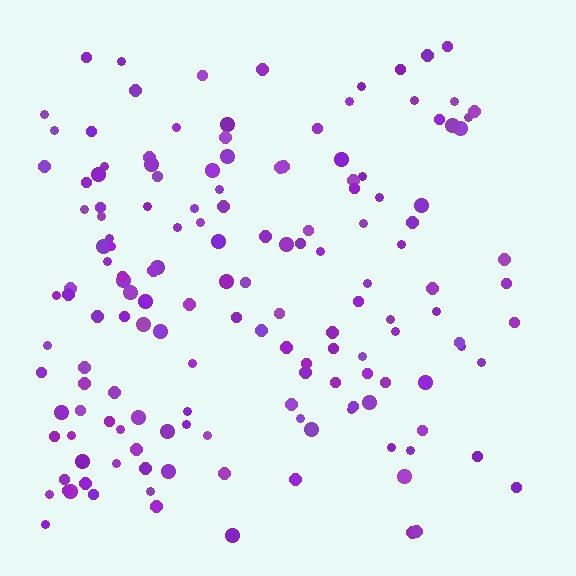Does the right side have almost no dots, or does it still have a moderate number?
Still a moderate number, just noticeably fewer than the left.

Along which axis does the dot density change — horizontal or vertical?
Horizontal.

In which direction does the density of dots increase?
From right to left, with the left side densest.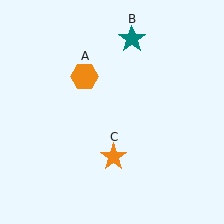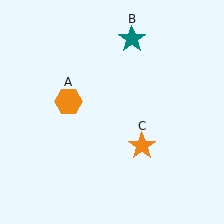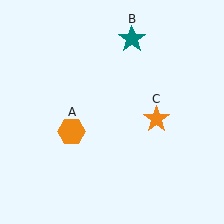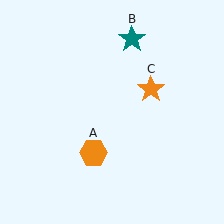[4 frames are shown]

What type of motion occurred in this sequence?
The orange hexagon (object A), orange star (object C) rotated counterclockwise around the center of the scene.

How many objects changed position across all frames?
2 objects changed position: orange hexagon (object A), orange star (object C).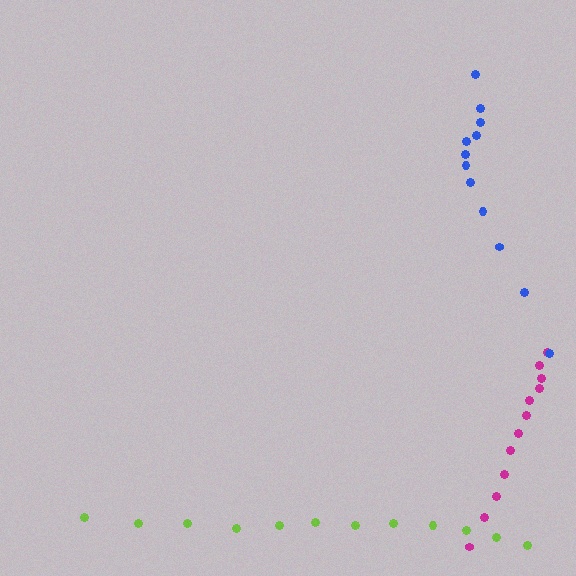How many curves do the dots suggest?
There are 3 distinct paths.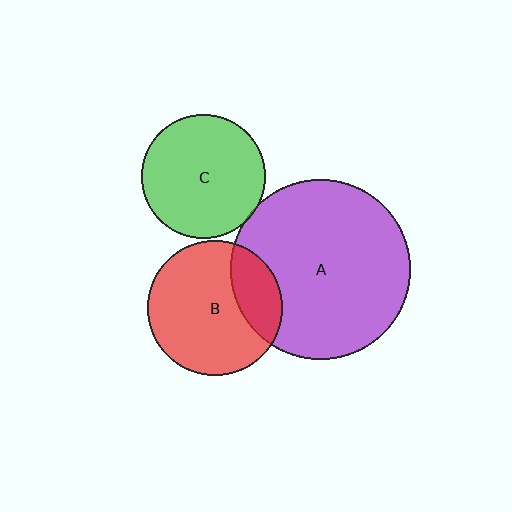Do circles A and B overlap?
Yes.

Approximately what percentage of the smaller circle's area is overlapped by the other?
Approximately 25%.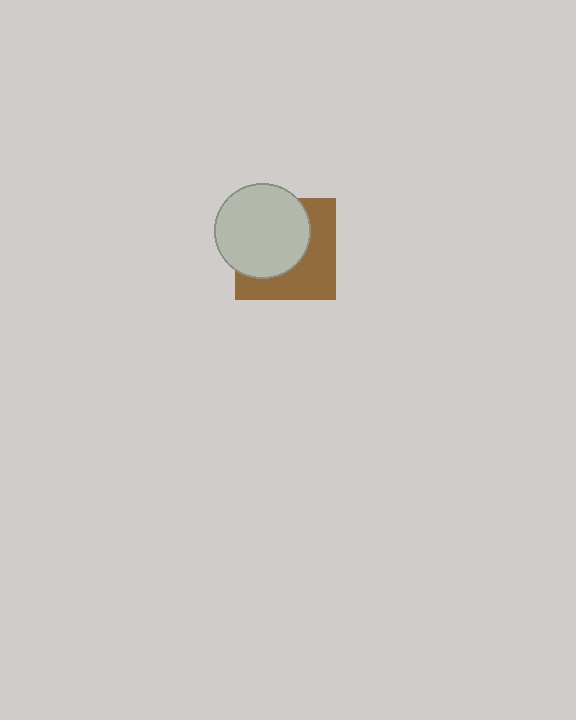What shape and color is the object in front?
The object in front is a light gray circle.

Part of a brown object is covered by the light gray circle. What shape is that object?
It is a square.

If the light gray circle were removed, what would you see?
You would see the complete brown square.